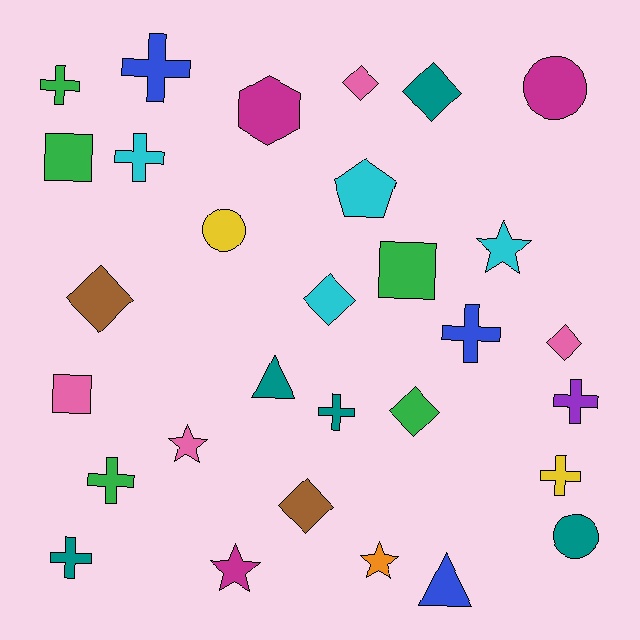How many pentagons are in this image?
There is 1 pentagon.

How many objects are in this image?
There are 30 objects.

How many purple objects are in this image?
There is 1 purple object.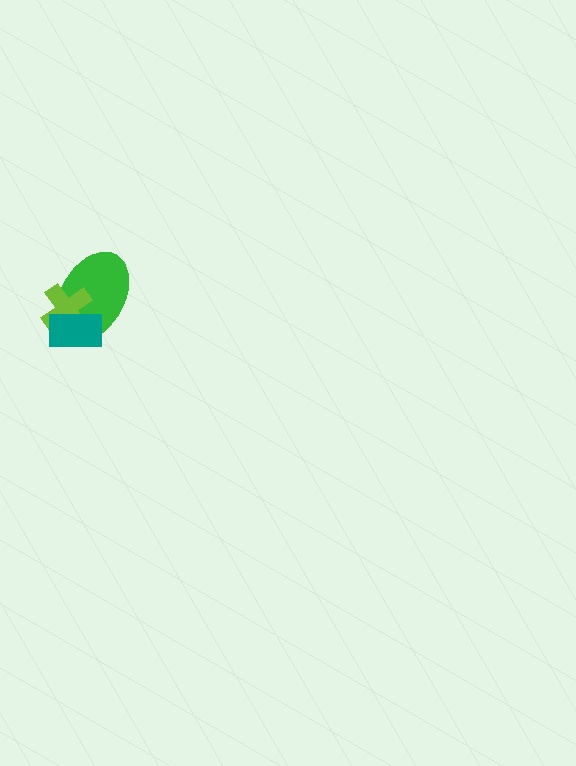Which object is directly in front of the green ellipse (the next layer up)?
The lime cross is directly in front of the green ellipse.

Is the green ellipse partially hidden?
Yes, it is partially covered by another shape.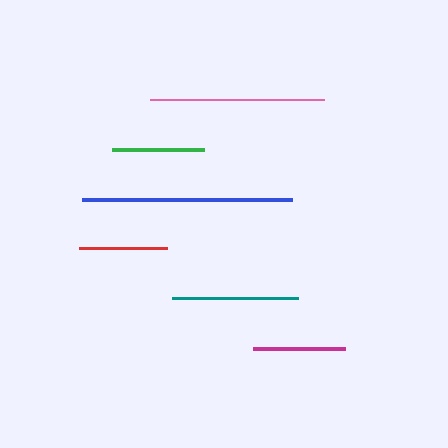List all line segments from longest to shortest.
From longest to shortest: blue, pink, teal, green, magenta, red.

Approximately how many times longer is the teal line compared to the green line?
The teal line is approximately 1.4 times the length of the green line.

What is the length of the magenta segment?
The magenta segment is approximately 91 pixels long.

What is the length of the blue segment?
The blue segment is approximately 210 pixels long.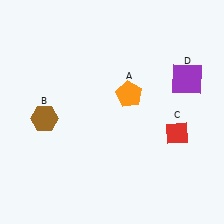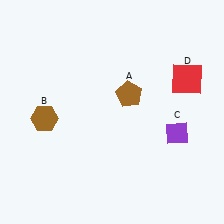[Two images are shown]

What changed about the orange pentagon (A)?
In Image 1, A is orange. In Image 2, it changed to brown.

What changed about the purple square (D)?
In Image 1, D is purple. In Image 2, it changed to red.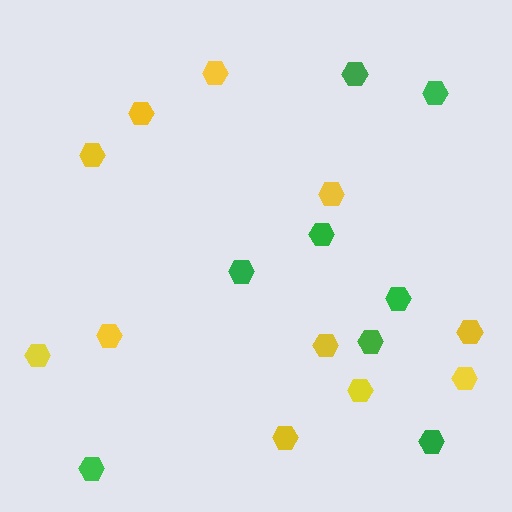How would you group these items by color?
There are 2 groups: one group of green hexagons (8) and one group of yellow hexagons (11).